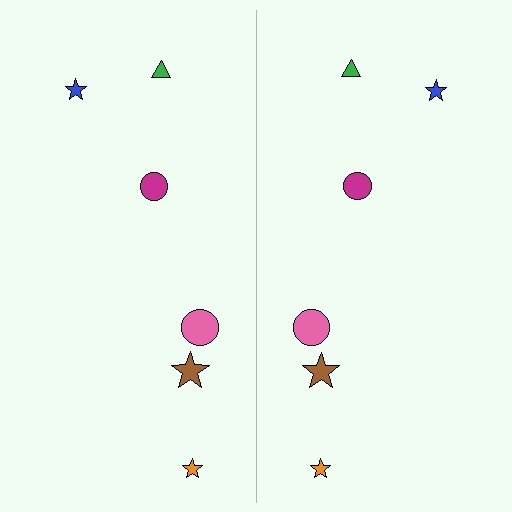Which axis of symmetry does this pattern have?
The pattern has a vertical axis of symmetry running through the center of the image.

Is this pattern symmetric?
Yes, this pattern has bilateral (reflection) symmetry.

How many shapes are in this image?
There are 12 shapes in this image.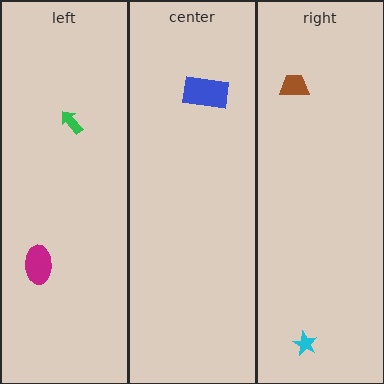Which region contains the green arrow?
The left region.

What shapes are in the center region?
The blue rectangle.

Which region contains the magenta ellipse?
The left region.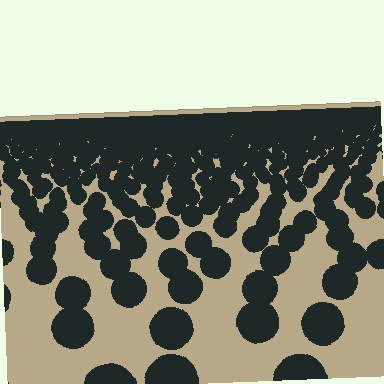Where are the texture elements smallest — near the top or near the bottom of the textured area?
Near the top.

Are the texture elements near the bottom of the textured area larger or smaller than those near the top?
Larger. Near the bottom, elements are closer to the viewer and appear at a bigger on-screen size.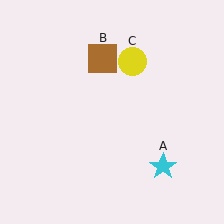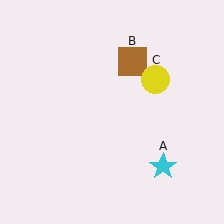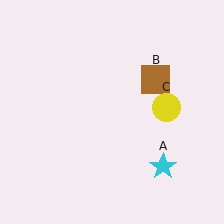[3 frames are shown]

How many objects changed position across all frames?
2 objects changed position: brown square (object B), yellow circle (object C).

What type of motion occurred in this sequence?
The brown square (object B), yellow circle (object C) rotated clockwise around the center of the scene.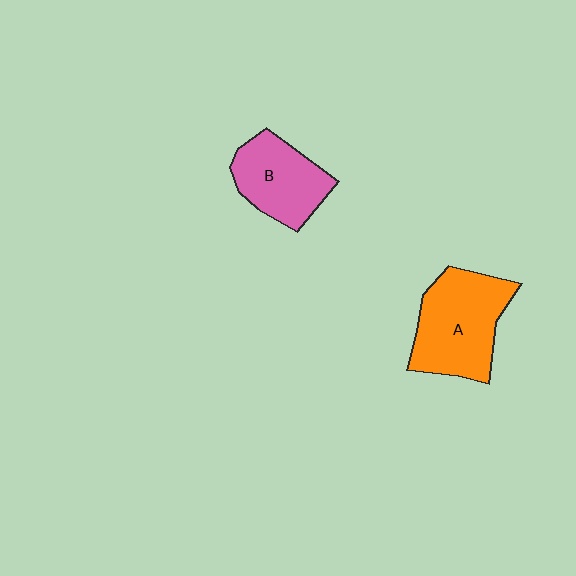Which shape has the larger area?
Shape A (orange).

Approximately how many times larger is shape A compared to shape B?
Approximately 1.3 times.